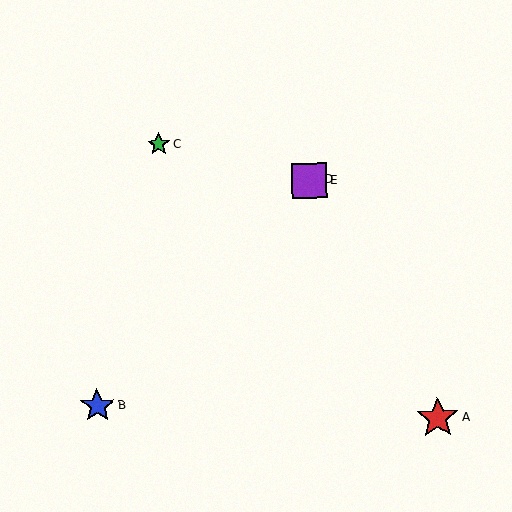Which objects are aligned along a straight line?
Objects B, D, E are aligned along a straight line.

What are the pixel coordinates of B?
Object B is at (97, 406).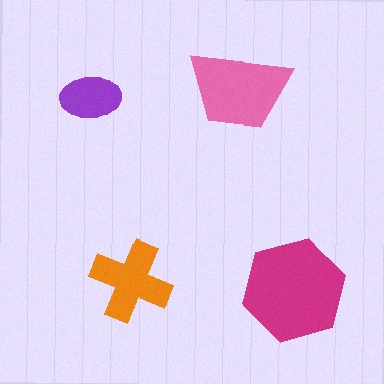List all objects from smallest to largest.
The purple ellipse, the orange cross, the pink trapezoid, the magenta hexagon.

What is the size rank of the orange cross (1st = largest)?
3rd.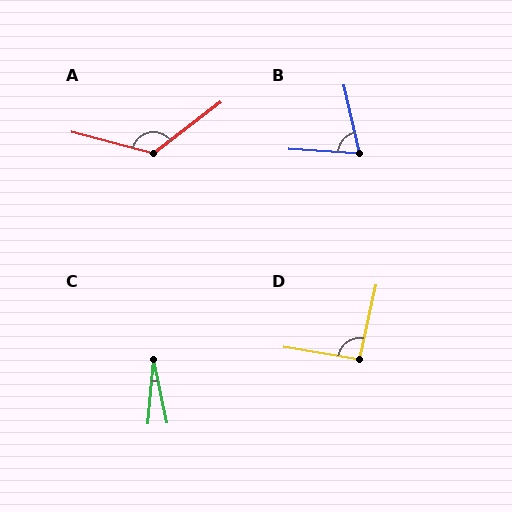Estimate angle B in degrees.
Approximately 74 degrees.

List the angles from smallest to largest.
C (18°), B (74°), D (93°), A (128°).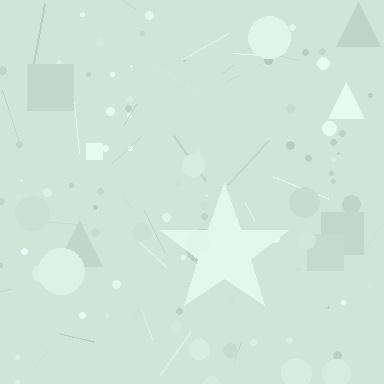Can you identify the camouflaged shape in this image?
The camouflaged shape is a star.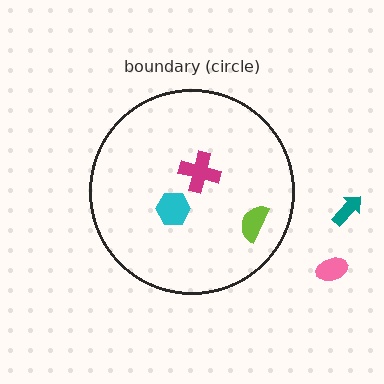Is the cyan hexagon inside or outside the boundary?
Inside.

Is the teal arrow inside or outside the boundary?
Outside.